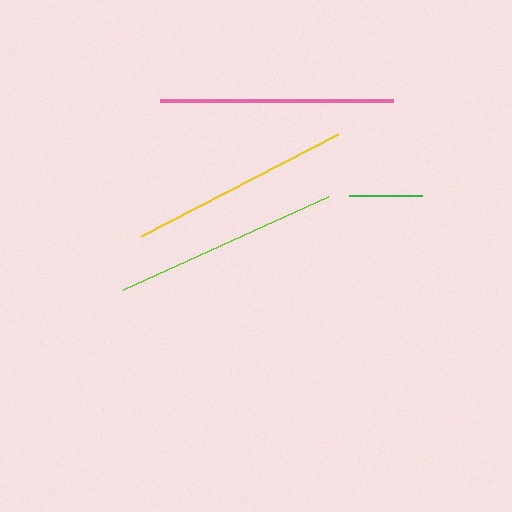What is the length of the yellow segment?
The yellow segment is approximately 222 pixels long.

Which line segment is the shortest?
The green line is the shortest at approximately 73 pixels.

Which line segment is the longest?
The pink line is the longest at approximately 233 pixels.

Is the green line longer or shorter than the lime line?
The lime line is longer than the green line.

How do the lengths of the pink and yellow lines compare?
The pink and yellow lines are approximately the same length.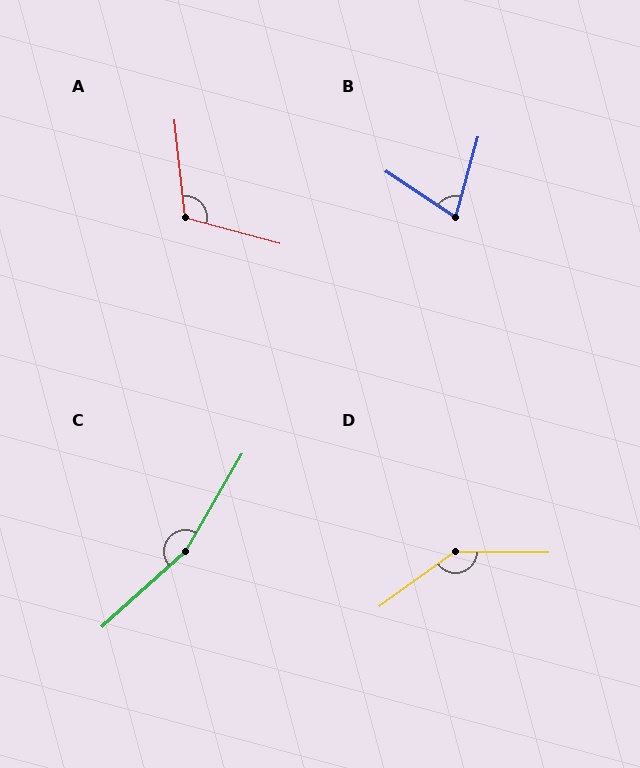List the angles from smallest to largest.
B (71°), A (112°), D (144°), C (162°).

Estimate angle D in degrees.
Approximately 144 degrees.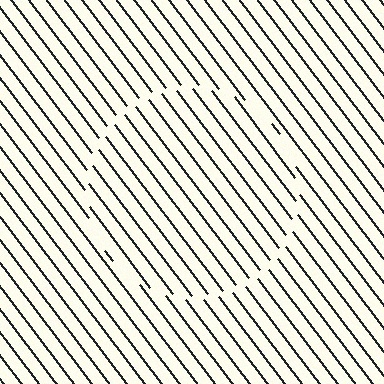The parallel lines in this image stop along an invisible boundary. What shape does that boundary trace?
An illusory circle. The interior of the shape contains the same grating, shifted by half a period — the contour is defined by the phase discontinuity where line-ends from the inner and outer gratings abut.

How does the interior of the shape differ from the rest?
The interior of the shape contains the same grating, shifted by half a period — the contour is defined by the phase discontinuity where line-ends from the inner and outer gratings abut.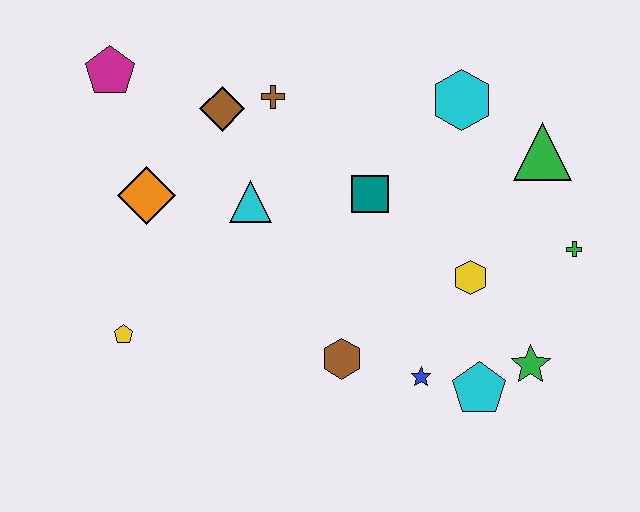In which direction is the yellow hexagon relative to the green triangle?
The yellow hexagon is below the green triangle.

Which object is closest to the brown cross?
The brown diamond is closest to the brown cross.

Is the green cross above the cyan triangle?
No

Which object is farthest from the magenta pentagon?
The green star is farthest from the magenta pentagon.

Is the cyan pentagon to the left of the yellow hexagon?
No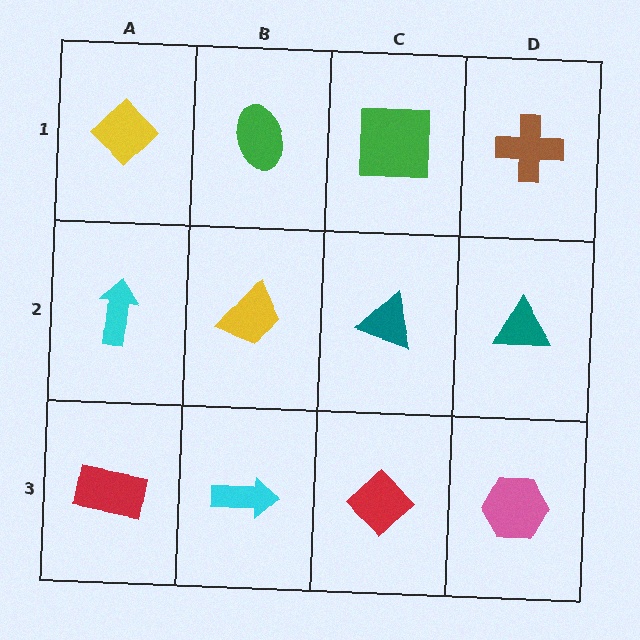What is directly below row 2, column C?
A red diamond.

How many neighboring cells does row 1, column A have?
2.